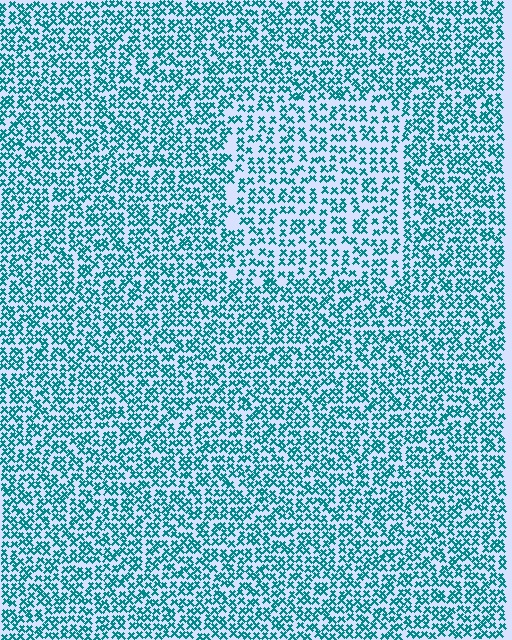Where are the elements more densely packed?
The elements are more densely packed outside the rectangle boundary.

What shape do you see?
I see a rectangle.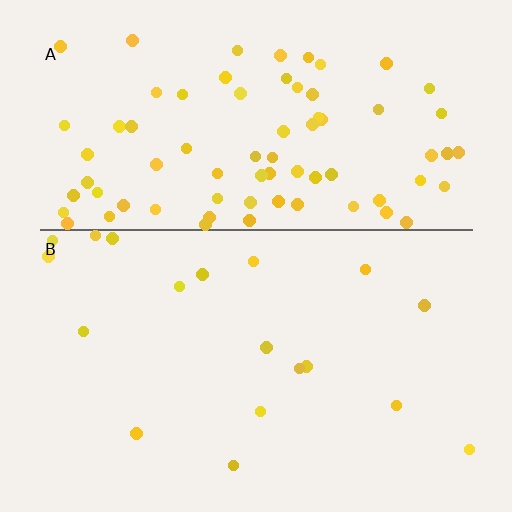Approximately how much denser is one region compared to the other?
Approximately 4.2× — region A over region B.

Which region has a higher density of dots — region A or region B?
A (the top).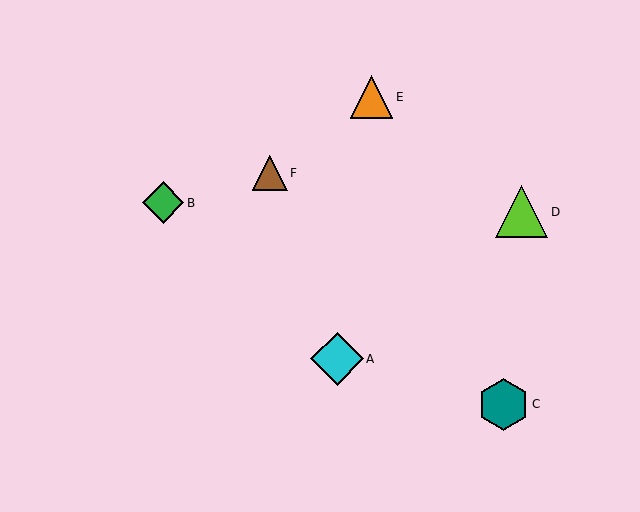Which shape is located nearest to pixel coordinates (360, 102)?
The orange triangle (labeled E) at (372, 97) is nearest to that location.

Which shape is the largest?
The cyan diamond (labeled A) is the largest.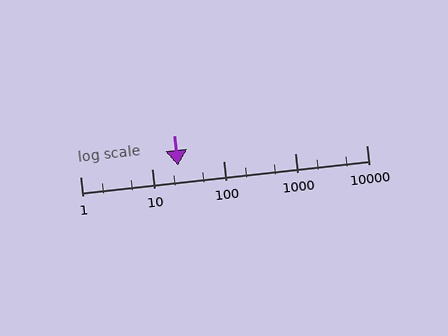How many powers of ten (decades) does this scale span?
The scale spans 4 decades, from 1 to 10000.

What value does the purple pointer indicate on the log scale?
The pointer indicates approximately 23.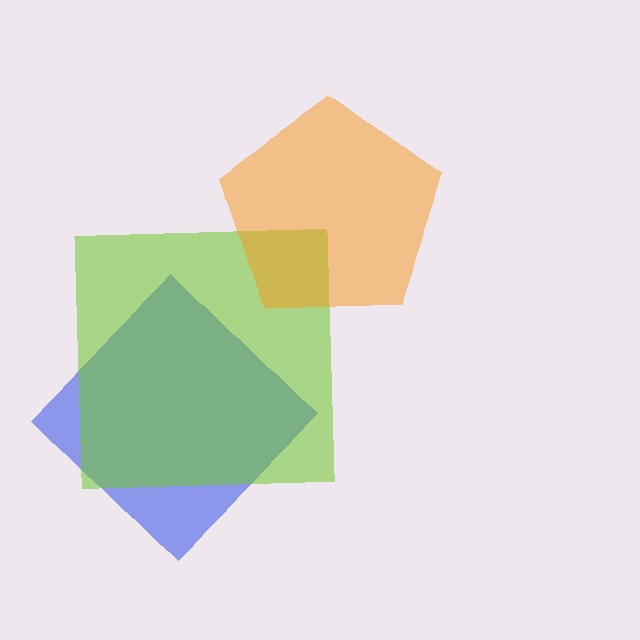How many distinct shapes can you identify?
There are 3 distinct shapes: a blue diamond, a lime square, an orange pentagon.